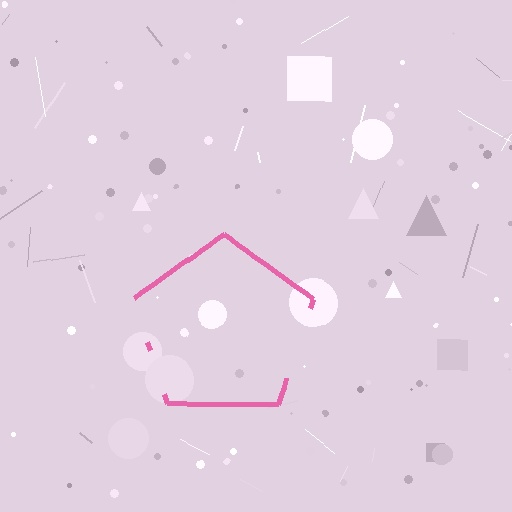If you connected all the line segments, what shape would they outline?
They would outline a pentagon.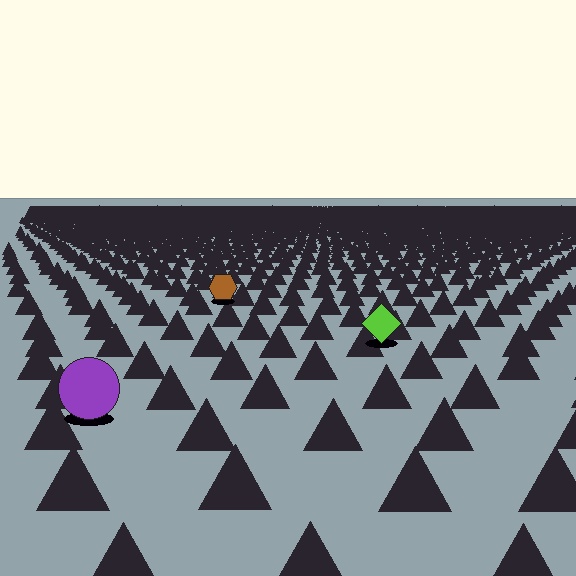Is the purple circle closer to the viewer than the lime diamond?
Yes. The purple circle is closer — you can tell from the texture gradient: the ground texture is coarser near it.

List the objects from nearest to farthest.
From nearest to farthest: the purple circle, the lime diamond, the brown hexagon.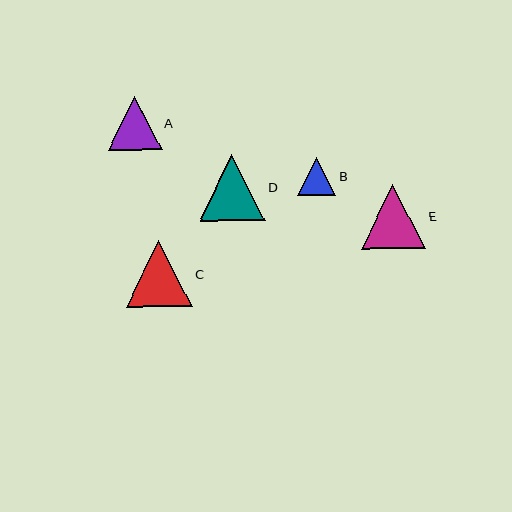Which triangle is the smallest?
Triangle B is the smallest with a size of approximately 38 pixels.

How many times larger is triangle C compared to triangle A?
Triangle C is approximately 1.2 times the size of triangle A.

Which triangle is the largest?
Triangle C is the largest with a size of approximately 66 pixels.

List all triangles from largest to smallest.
From largest to smallest: C, D, E, A, B.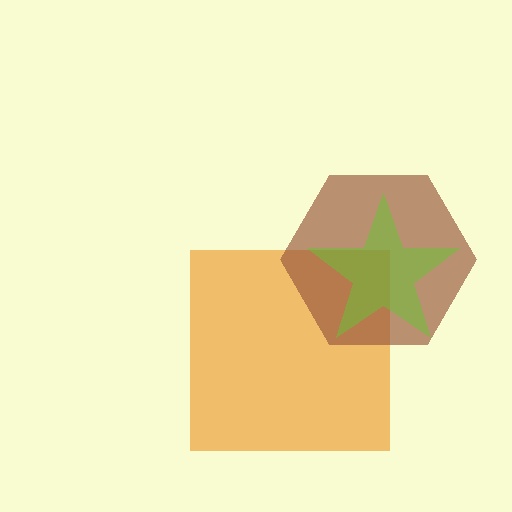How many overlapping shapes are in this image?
There are 3 overlapping shapes in the image.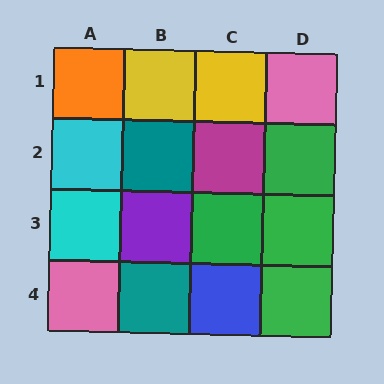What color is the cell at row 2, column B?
Teal.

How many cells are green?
4 cells are green.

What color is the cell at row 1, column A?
Orange.